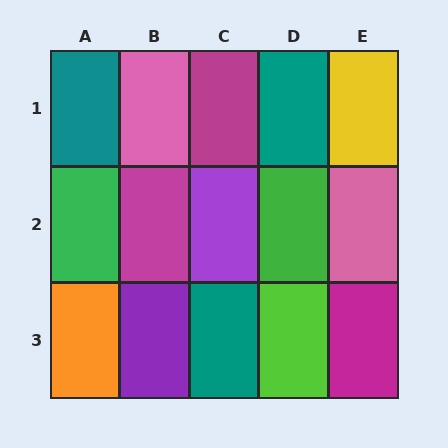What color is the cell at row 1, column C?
Magenta.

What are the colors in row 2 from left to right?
Green, magenta, purple, green, pink.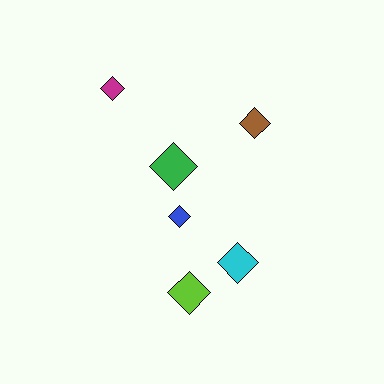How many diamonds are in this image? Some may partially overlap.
There are 6 diamonds.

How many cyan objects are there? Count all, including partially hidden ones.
There is 1 cyan object.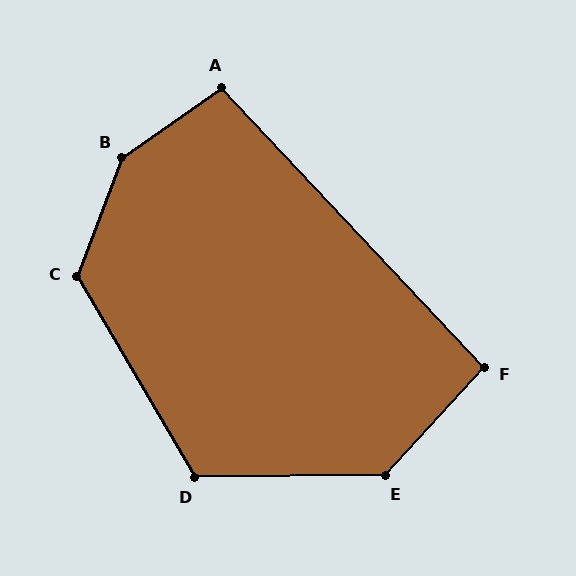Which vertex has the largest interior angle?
B, at approximately 146 degrees.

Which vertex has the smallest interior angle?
F, at approximately 95 degrees.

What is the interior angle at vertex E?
Approximately 133 degrees (obtuse).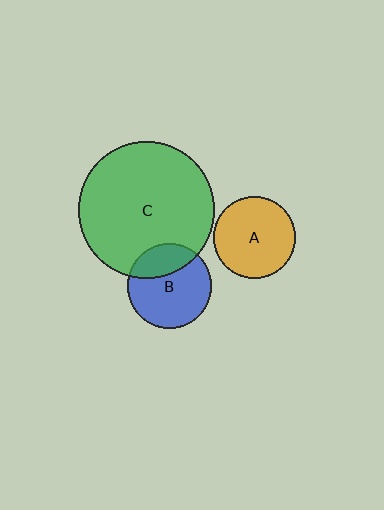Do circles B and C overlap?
Yes.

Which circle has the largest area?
Circle C (green).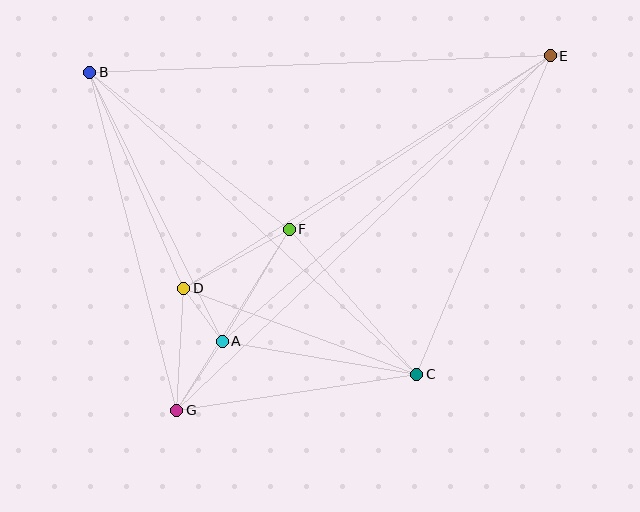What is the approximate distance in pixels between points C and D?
The distance between C and D is approximately 248 pixels.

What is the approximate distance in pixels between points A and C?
The distance between A and C is approximately 197 pixels.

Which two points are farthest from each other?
Points E and G are farthest from each other.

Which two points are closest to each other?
Points A and D are closest to each other.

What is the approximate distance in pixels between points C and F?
The distance between C and F is approximately 193 pixels.